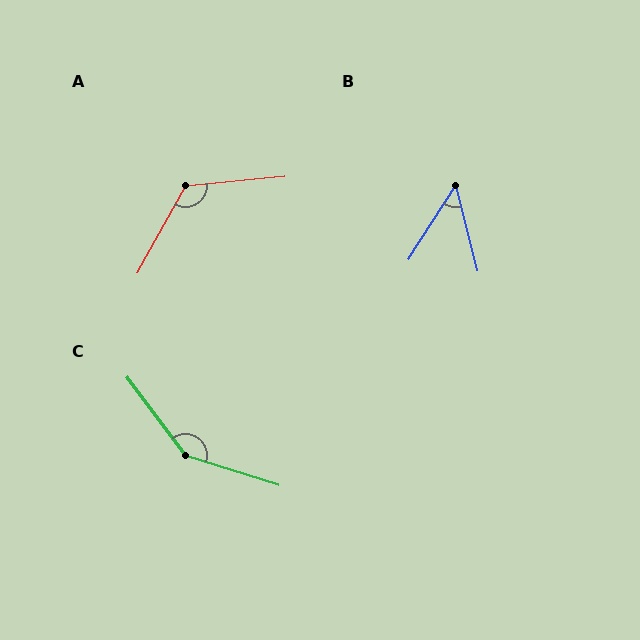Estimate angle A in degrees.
Approximately 124 degrees.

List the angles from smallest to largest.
B (47°), A (124°), C (144°).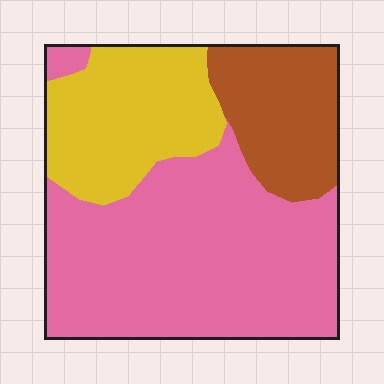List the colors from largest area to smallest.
From largest to smallest: pink, yellow, brown.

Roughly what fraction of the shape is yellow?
Yellow covers around 25% of the shape.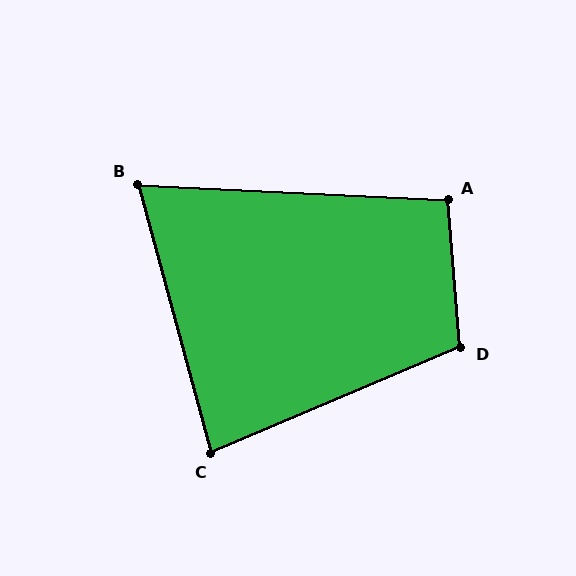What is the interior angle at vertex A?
Approximately 98 degrees (obtuse).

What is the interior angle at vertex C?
Approximately 82 degrees (acute).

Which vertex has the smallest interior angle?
B, at approximately 72 degrees.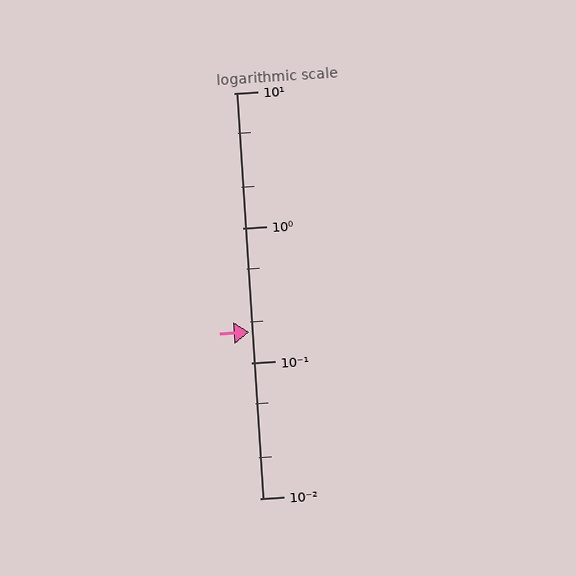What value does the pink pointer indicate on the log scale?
The pointer indicates approximately 0.17.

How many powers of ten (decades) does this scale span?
The scale spans 3 decades, from 0.01 to 10.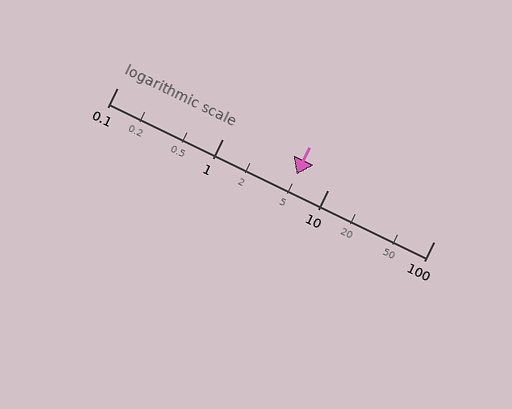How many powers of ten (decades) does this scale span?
The scale spans 3 decades, from 0.1 to 100.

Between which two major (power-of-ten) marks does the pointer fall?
The pointer is between 1 and 10.